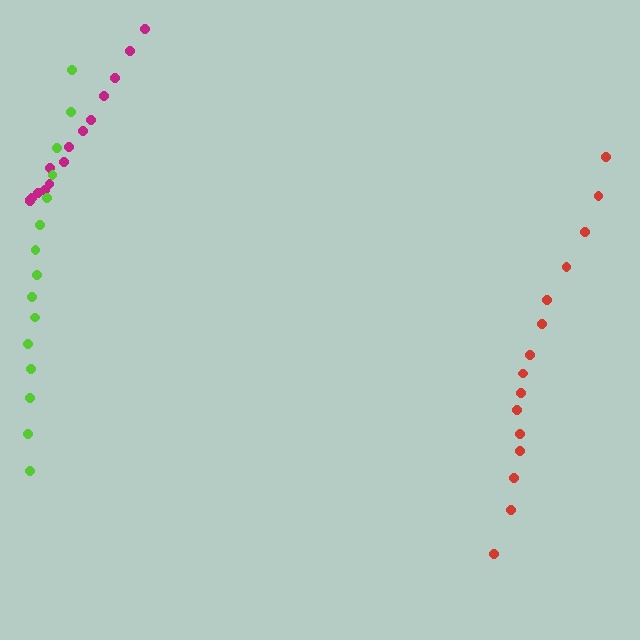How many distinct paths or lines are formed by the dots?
There are 3 distinct paths.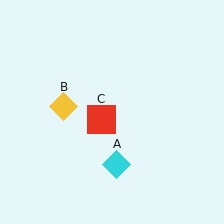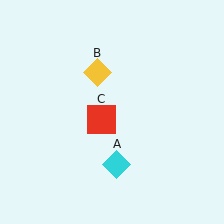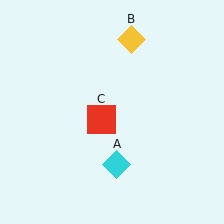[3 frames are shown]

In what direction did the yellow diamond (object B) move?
The yellow diamond (object B) moved up and to the right.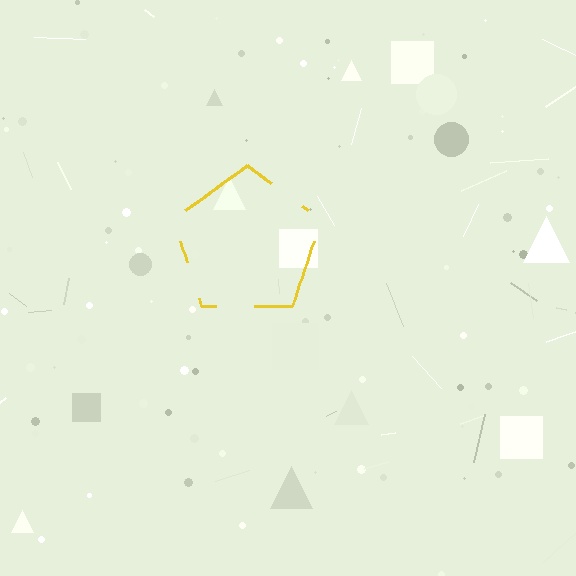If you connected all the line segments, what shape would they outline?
They would outline a pentagon.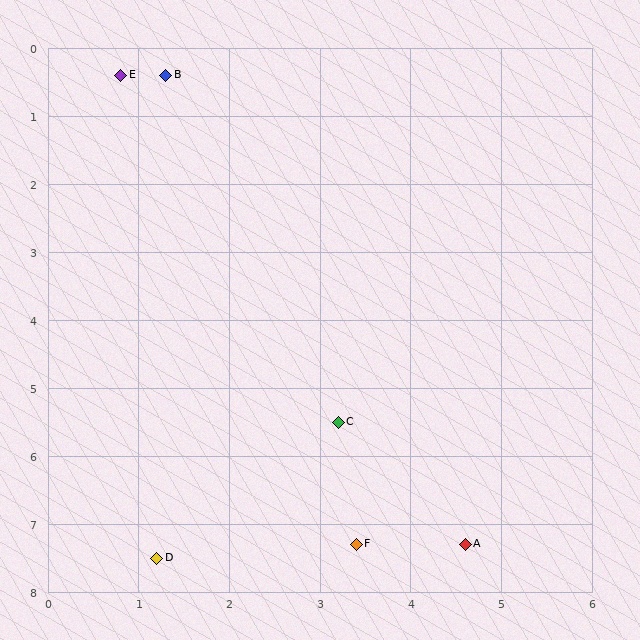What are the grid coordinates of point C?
Point C is at approximately (3.2, 5.5).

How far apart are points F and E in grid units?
Points F and E are about 7.4 grid units apart.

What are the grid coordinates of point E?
Point E is at approximately (0.8, 0.4).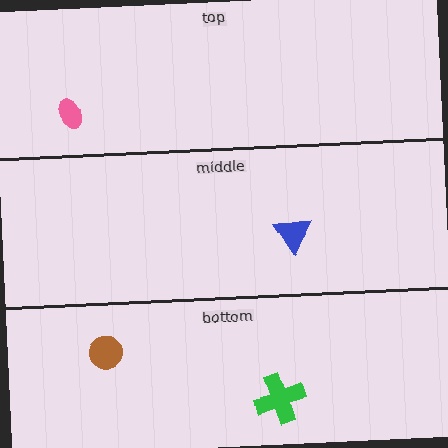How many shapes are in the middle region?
1.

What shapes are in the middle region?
The blue triangle.